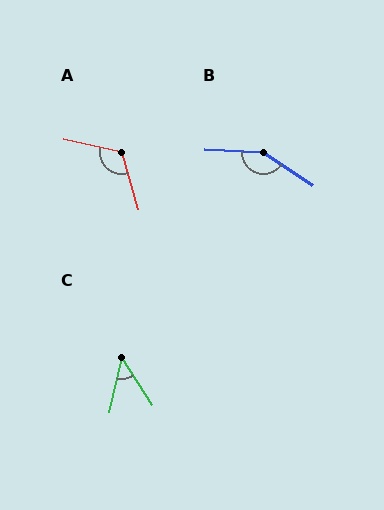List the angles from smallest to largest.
C (46°), A (119°), B (150°).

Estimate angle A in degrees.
Approximately 119 degrees.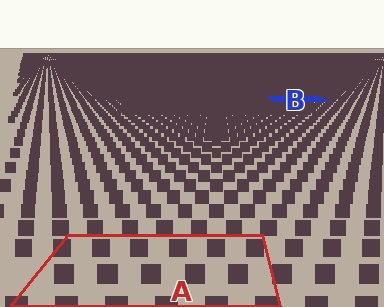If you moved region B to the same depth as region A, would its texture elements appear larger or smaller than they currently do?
They would appear larger. At a closer depth, the same texture elements are projected at a bigger on-screen size.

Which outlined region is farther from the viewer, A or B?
Region B is farther from the viewer — the texture elements inside it appear smaller and more densely packed.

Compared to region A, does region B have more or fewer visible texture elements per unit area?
Region B has more texture elements per unit area — they are packed more densely because it is farther away.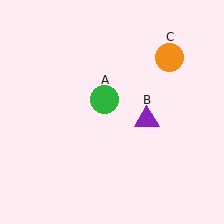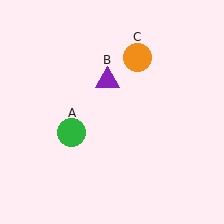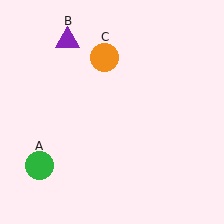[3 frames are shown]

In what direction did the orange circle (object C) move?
The orange circle (object C) moved left.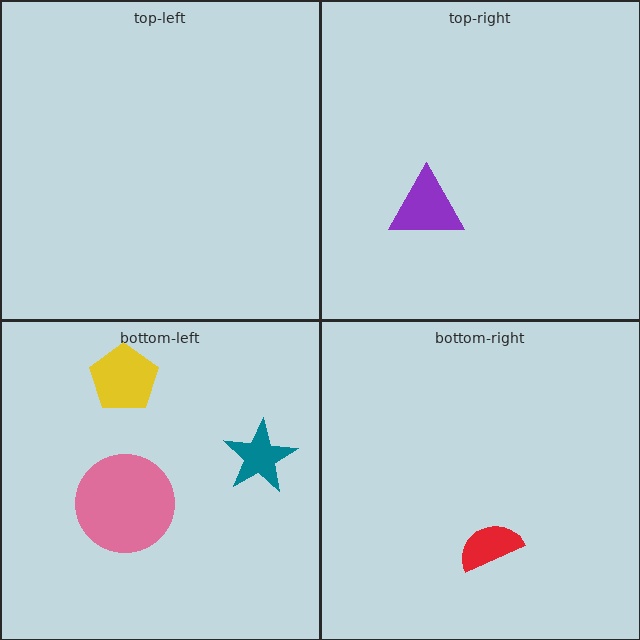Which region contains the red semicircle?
The bottom-right region.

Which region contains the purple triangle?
The top-right region.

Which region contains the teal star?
The bottom-left region.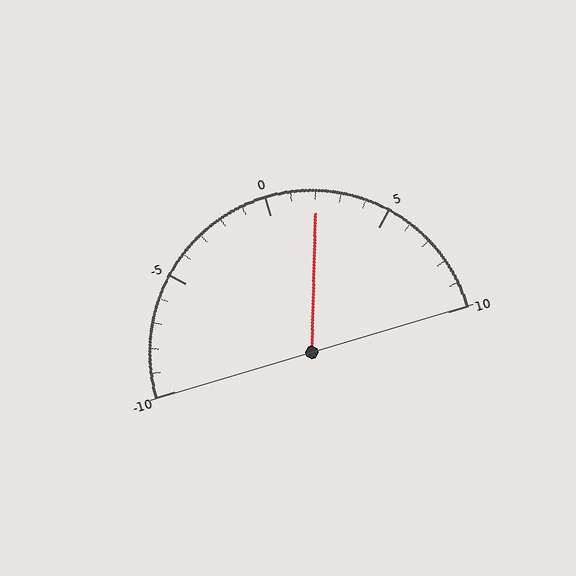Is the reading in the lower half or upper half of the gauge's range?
The reading is in the upper half of the range (-10 to 10).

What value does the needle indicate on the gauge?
The needle indicates approximately 2.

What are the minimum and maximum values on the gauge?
The gauge ranges from -10 to 10.